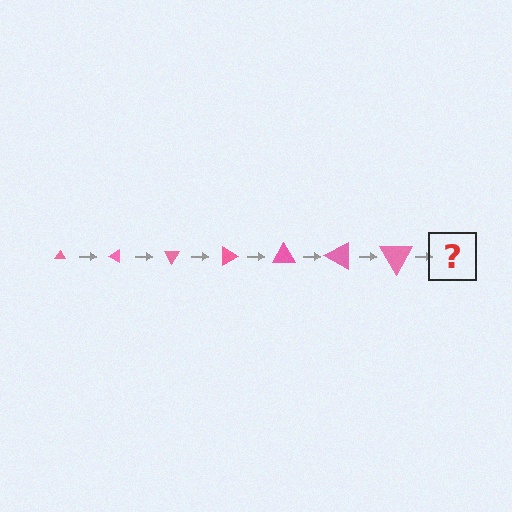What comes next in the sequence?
The next element should be a triangle, larger than the previous one and rotated 210 degrees from the start.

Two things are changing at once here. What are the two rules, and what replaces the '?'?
The two rules are that the triangle grows larger each step and it rotates 30 degrees each step. The '?' should be a triangle, larger than the previous one and rotated 210 degrees from the start.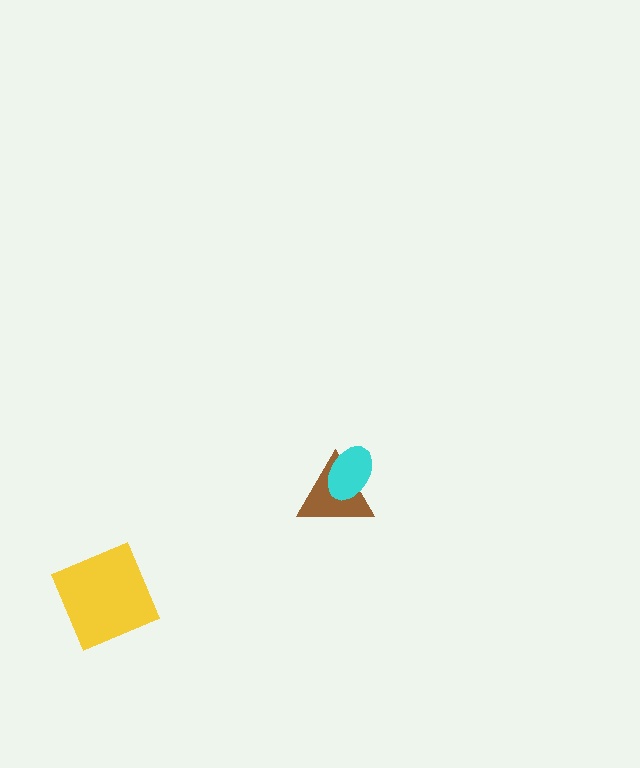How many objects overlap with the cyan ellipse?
1 object overlaps with the cyan ellipse.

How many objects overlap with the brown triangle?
1 object overlaps with the brown triangle.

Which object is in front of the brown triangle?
The cyan ellipse is in front of the brown triangle.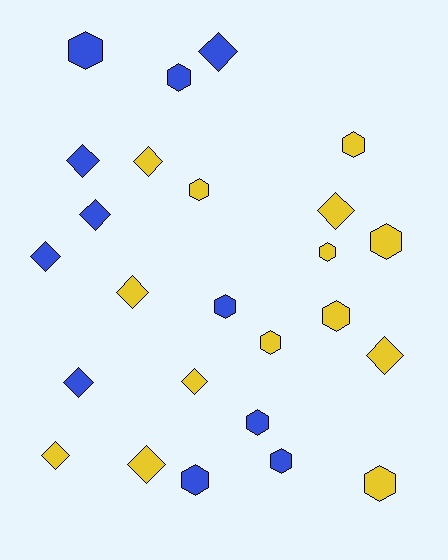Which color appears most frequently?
Yellow, with 14 objects.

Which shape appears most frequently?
Hexagon, with 13 objects.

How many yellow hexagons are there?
There are 7 yellow hexagons.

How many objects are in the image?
There are 25 objects.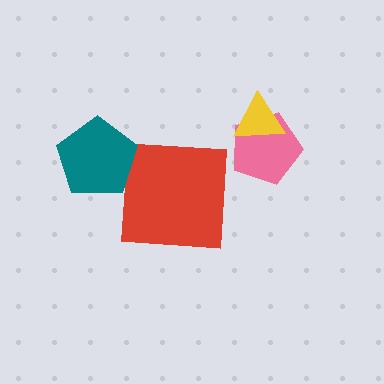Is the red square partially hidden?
No, no other shape covers it.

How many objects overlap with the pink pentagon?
1 object overlaps with the pink pentagon.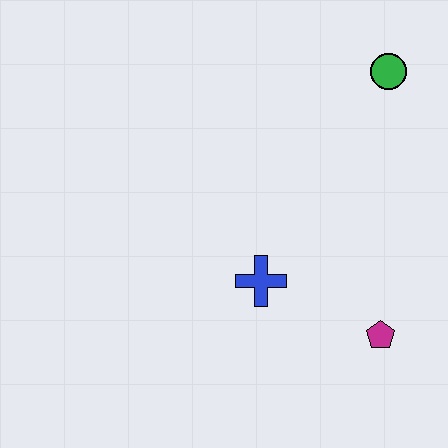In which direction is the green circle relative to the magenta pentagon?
The green circle is above the magenta pentagon.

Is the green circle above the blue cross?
Yes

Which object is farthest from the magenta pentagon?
The green circle is farthest from the magenta pentagon.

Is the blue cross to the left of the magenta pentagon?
Yes